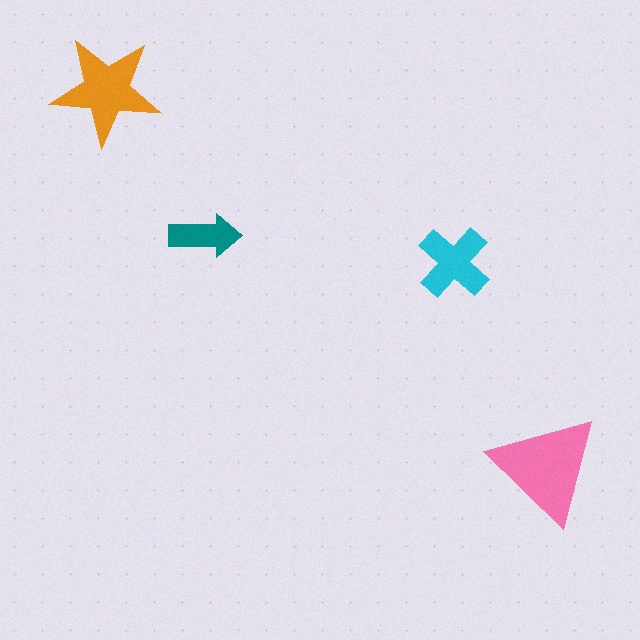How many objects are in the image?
There are 4 objects in the image.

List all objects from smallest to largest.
The teal arrow, the cyan cross, the orange star, the pink triangle.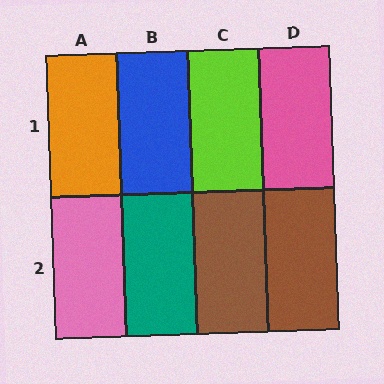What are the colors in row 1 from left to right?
Orange, blue, lime, pink.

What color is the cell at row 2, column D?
Brown.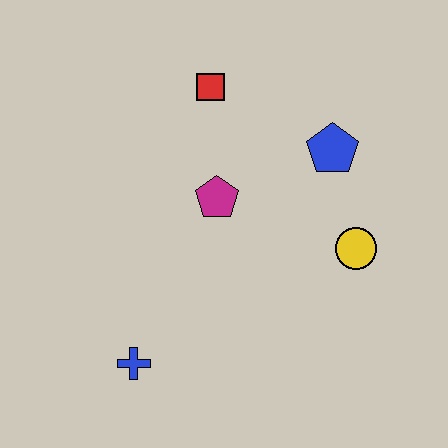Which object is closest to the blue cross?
The magenta pentagon is closest to the blue cross.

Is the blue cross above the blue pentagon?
No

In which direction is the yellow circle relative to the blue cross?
The yellow circle is to the right of the blue cross.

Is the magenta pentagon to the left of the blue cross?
No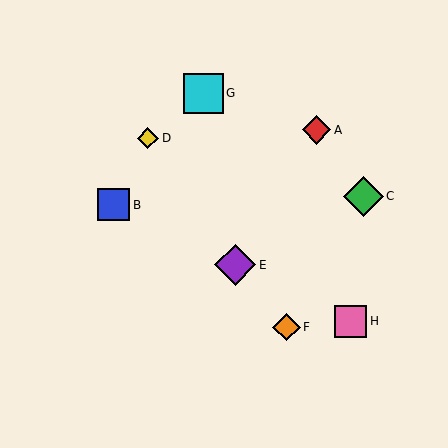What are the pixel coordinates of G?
Object G is at (203, 93).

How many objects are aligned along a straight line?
3 objects (B, E, H) are aligned along a straight line.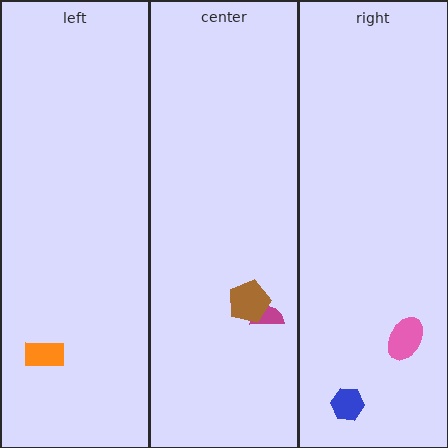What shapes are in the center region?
The magenta semicircle, the brown pentagon.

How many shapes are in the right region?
2.